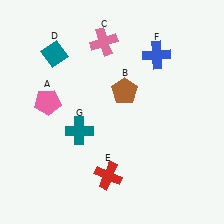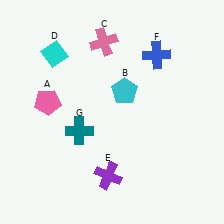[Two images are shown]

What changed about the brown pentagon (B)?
In Image 1, B is brown. In Image 2, it changed to cyan.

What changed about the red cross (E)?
In Image 1, E is red. In Image 2, it changed to purple.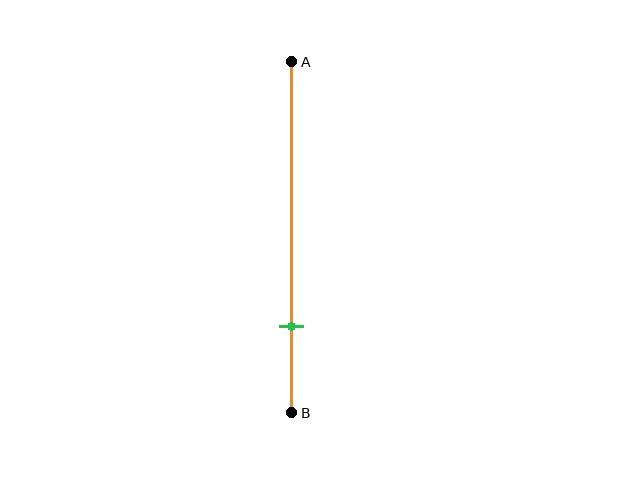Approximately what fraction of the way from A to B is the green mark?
The green mark is approximately 75% of the way from A to B.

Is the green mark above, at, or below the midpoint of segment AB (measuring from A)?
The green mark is below the midpoint of segment AB.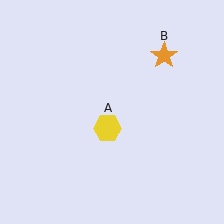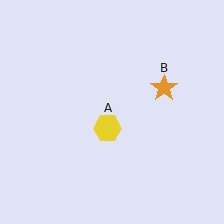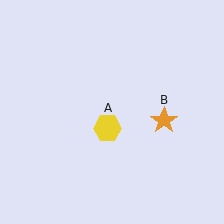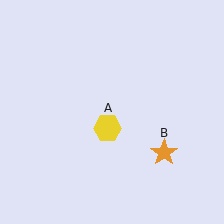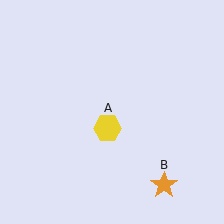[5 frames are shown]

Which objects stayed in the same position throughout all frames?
Yellow hexagon (object A) remained stationary.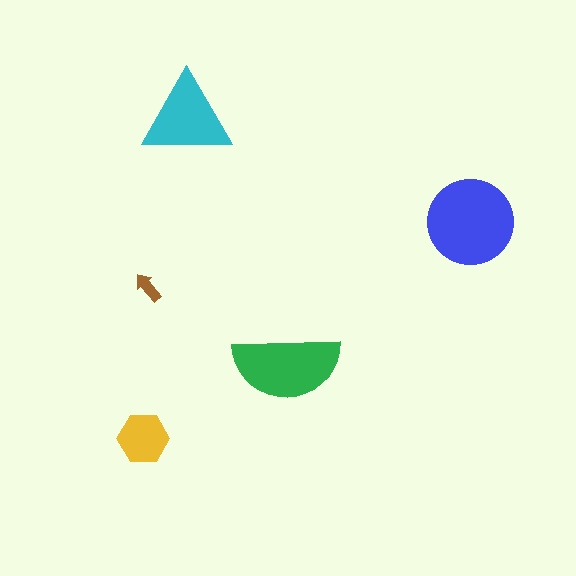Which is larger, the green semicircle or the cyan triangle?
The green semicircle.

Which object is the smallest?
The brown arrow.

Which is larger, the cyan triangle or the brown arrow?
The cyan triangle.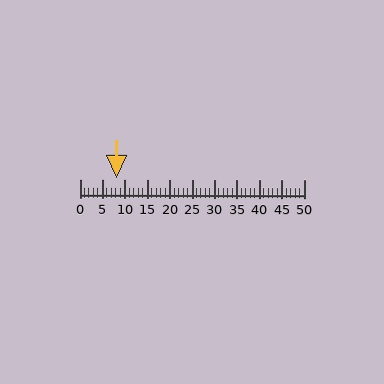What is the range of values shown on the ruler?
The ruler shows values from 0 to 50.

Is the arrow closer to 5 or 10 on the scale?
The arrow is closer to 10.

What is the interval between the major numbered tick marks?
The major tick marks are spaced 5 units apart.